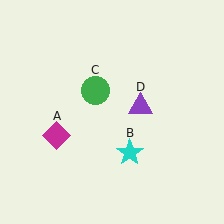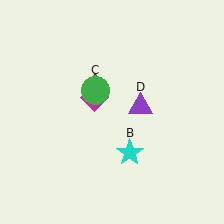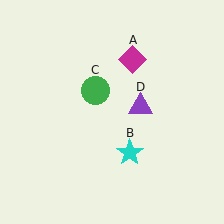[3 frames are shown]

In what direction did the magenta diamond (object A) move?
The magenta diamond (object A) moved up and to the right.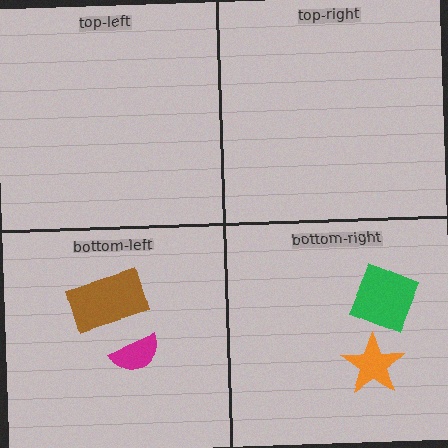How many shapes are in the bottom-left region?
2.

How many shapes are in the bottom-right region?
2.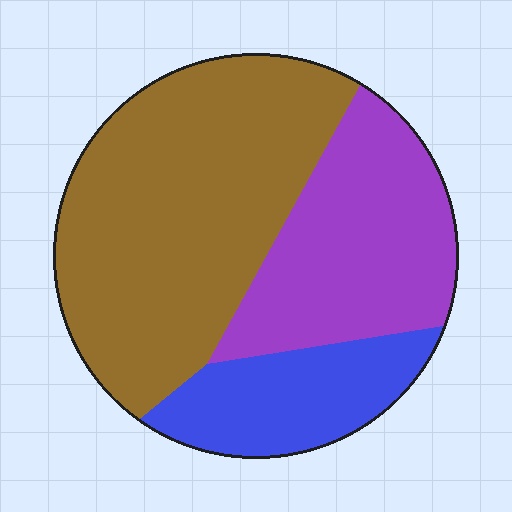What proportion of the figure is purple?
Purple takes up about one third (1/3) of the figure.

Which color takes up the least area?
Blue, at roughly 20%.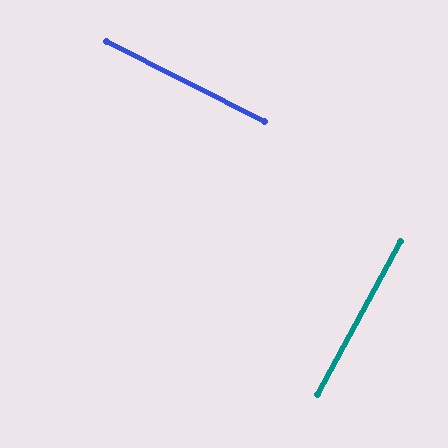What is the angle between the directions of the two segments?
Approximately 88 degrees.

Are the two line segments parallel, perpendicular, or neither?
Perpendicular — they meet at approximately 88°.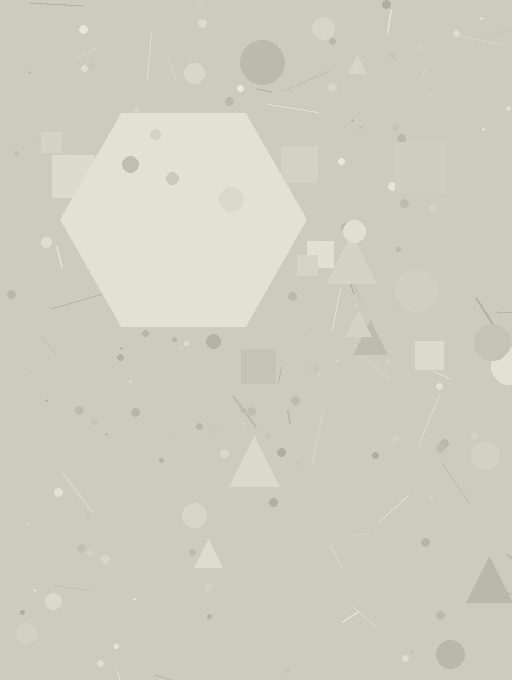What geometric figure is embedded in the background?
A hexagon is embedded in the background.